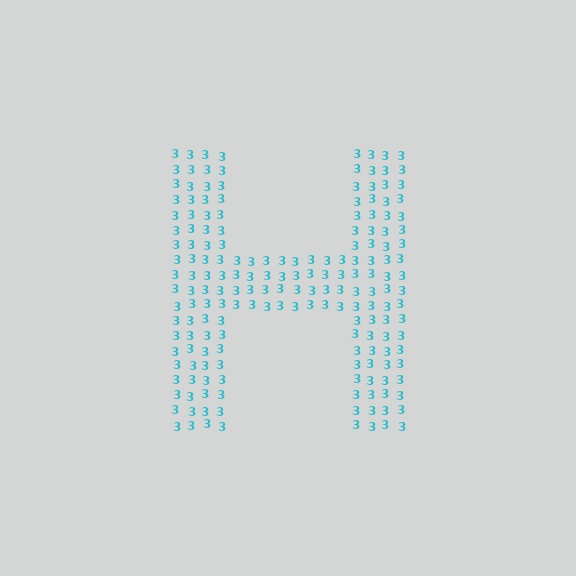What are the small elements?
The small elements are digit 3's.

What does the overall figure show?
The overall figure shows the letter H.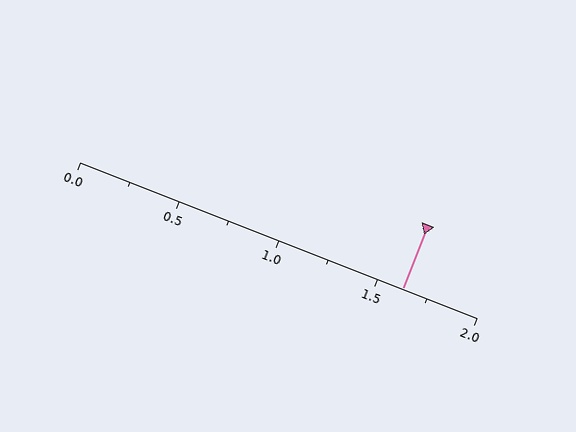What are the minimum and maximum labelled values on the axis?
The axis runs from 0.0 to 2.0.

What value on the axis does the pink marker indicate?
The marker indicates approximately 1.62.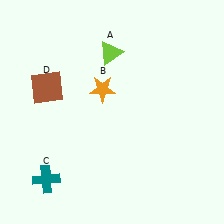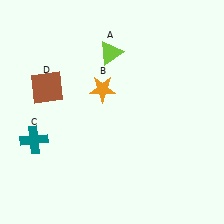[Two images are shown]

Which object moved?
The teal cross (C) moved up.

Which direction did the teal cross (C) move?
The teal cross (C) moved up.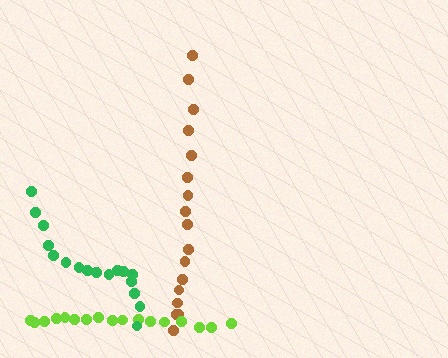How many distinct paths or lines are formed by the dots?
There are 3 distinct paths.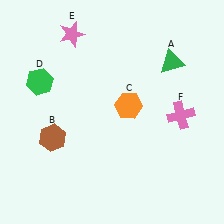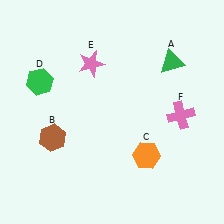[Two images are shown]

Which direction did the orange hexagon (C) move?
The orange hexagon (C) moved down.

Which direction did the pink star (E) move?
The pink star (E) moved down.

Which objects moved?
The objects that moved are: the orange hexagon (C), the pink star (E).